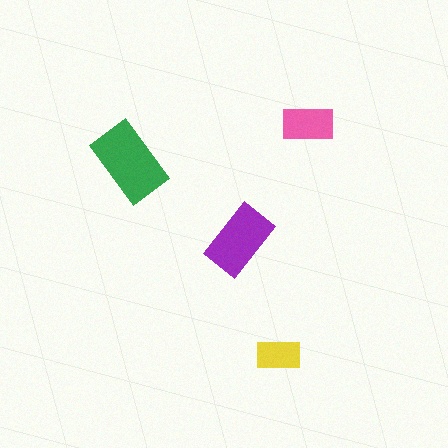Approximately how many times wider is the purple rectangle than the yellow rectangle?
About 1.5 times wider.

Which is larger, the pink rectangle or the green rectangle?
The green one.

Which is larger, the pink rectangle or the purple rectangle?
The purple one.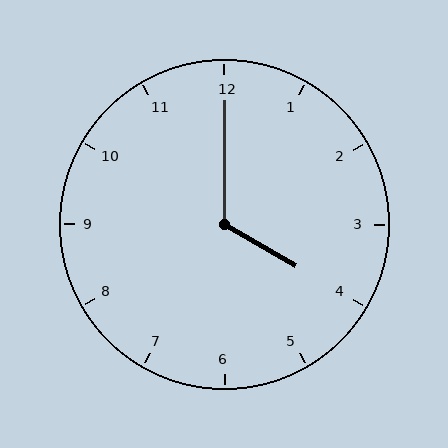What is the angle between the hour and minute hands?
Approximately 120 degrees.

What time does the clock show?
4:00.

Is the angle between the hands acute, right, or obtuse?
It is obtuse.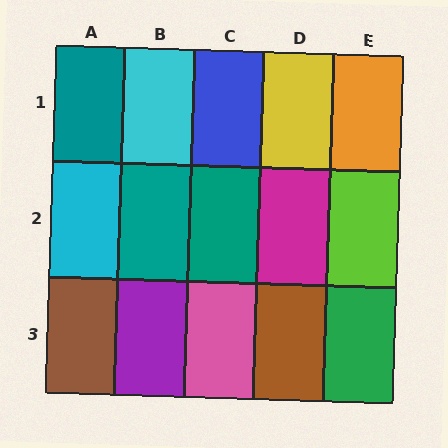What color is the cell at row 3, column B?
Purple.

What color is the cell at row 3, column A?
Brown.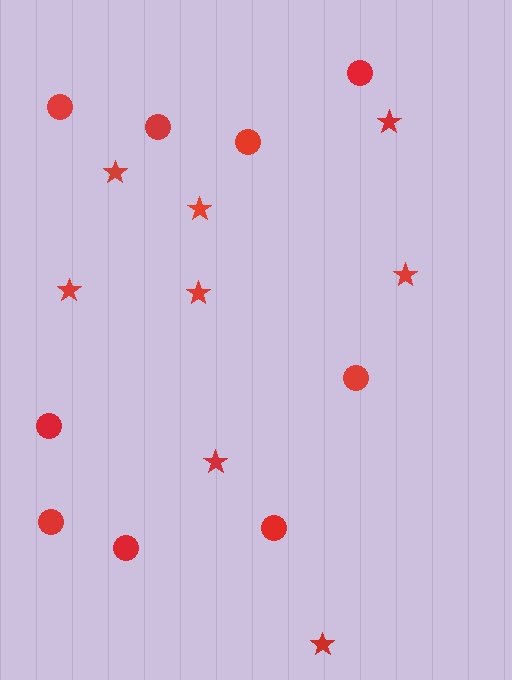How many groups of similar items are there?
There are 2 groups: one group of circles (9) and one group of stars (8).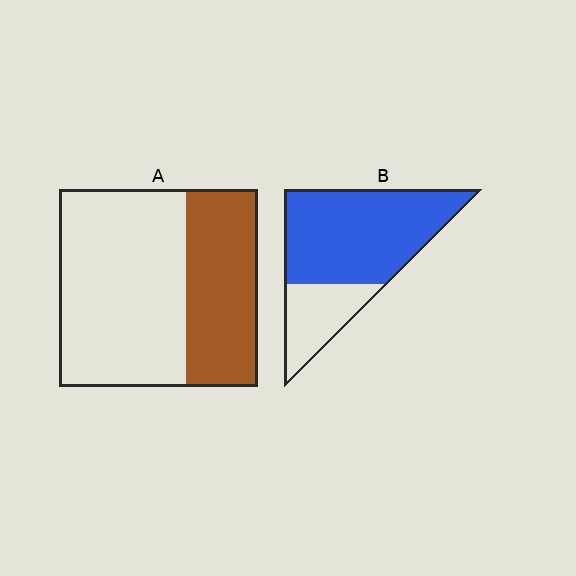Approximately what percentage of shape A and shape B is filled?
A is approximately 35% and B is approximately 75%.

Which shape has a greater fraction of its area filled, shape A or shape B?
Shape B.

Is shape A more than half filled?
No.